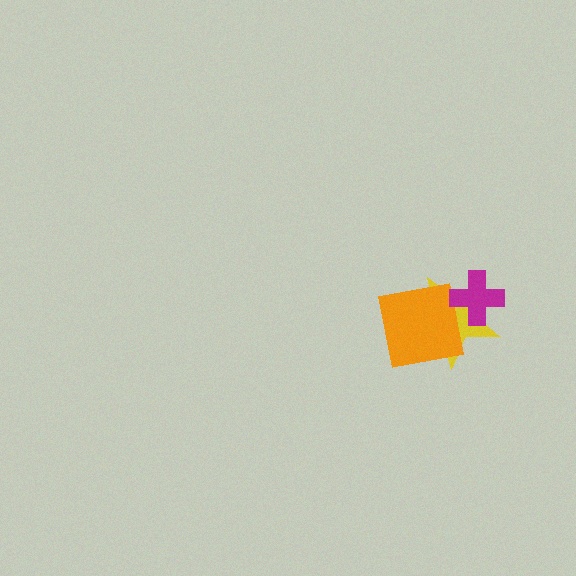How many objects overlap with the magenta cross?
1 object overlaps with the magenta cross.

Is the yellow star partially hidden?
Yes, it is partially covered by another shape.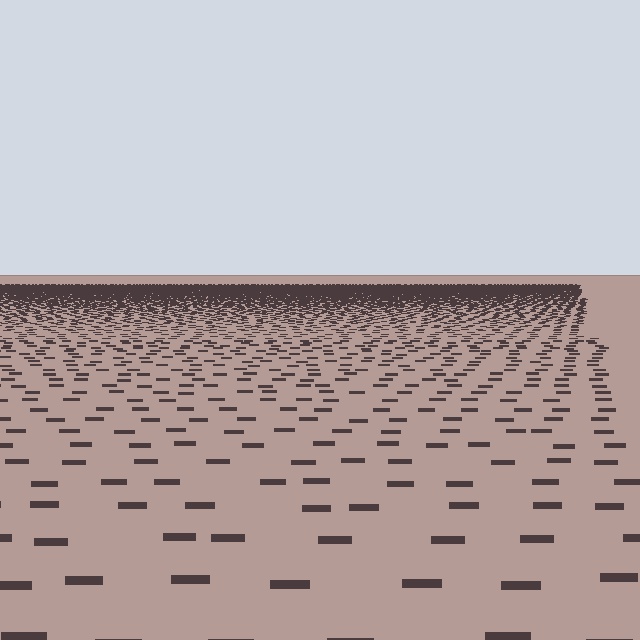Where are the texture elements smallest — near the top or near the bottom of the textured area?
Near the top.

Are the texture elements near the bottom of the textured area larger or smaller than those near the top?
Larger. Near the bottom, elements are closer to the viewer and appear at a bigger on-screen size.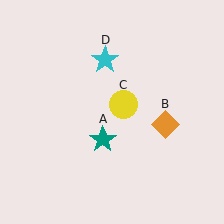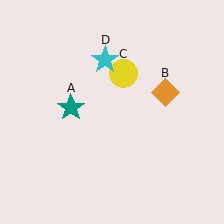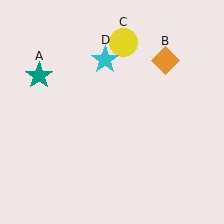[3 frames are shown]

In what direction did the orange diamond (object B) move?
The orange diamond (object B) moved up.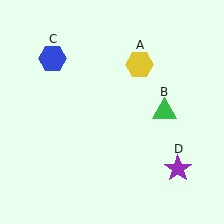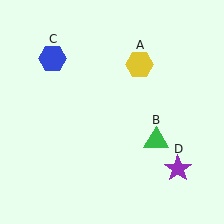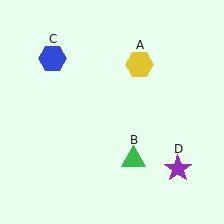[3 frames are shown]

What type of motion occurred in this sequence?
The green triangle (object B) rotated clockwise around the center of the scene.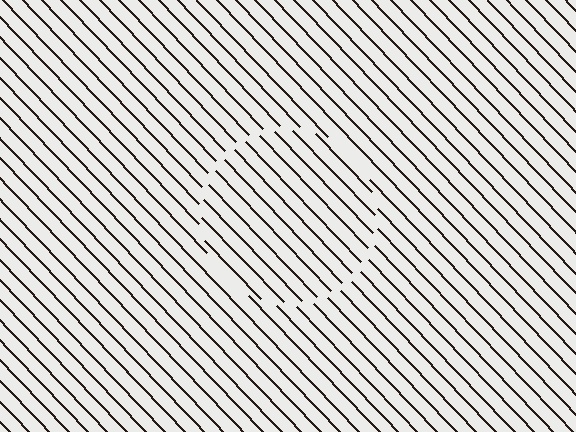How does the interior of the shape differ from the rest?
The interior of the shape contains the same grating, shifted by half a period — the contour is defined by the phase discontinuity where line-ends from the inner and outer gratings abut.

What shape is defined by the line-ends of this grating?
An illusory circle. The interior of the shape contains the same grating, shifted by half a period — the contour is defined by the phase discontinuity where line-ends from the inner and outer gratings abut.